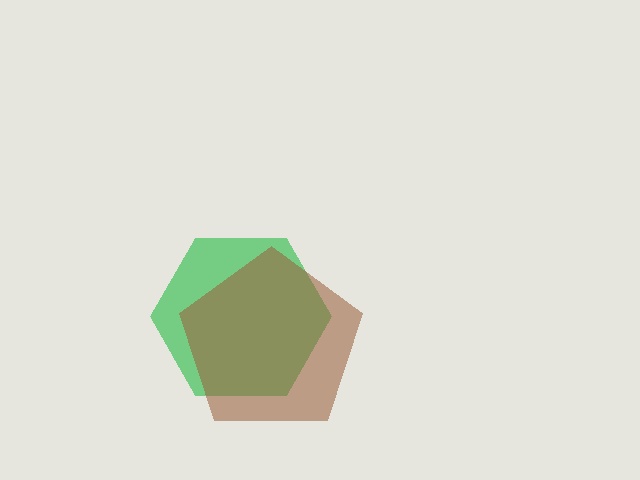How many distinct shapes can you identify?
There are 2 distinct shapes: a green hexagon, a brown pentagon.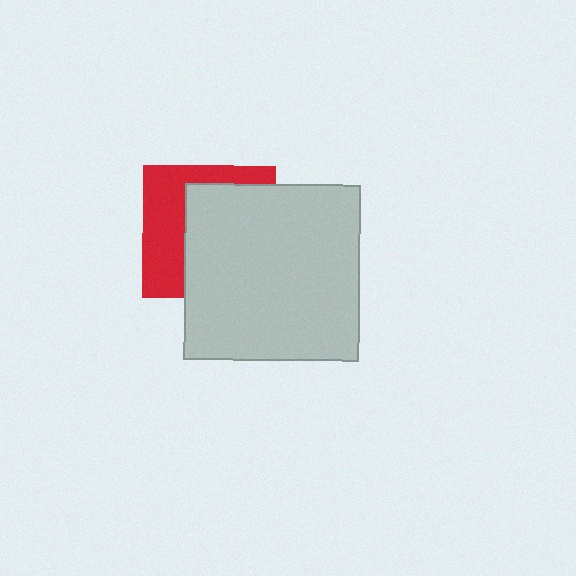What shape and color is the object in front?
The object in front is a light gray square.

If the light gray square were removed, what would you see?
You would see the complete red square.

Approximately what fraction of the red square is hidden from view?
Roughly 59% of the red square is hidden behind the light gray square.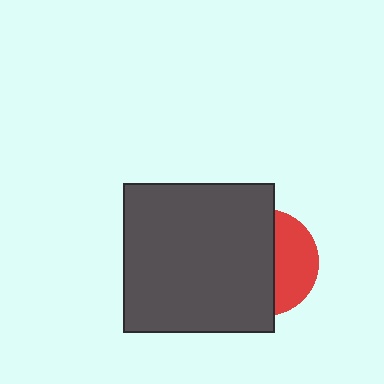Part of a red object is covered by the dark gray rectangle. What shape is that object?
It is a circle.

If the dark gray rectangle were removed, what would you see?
You would see the complete red circle.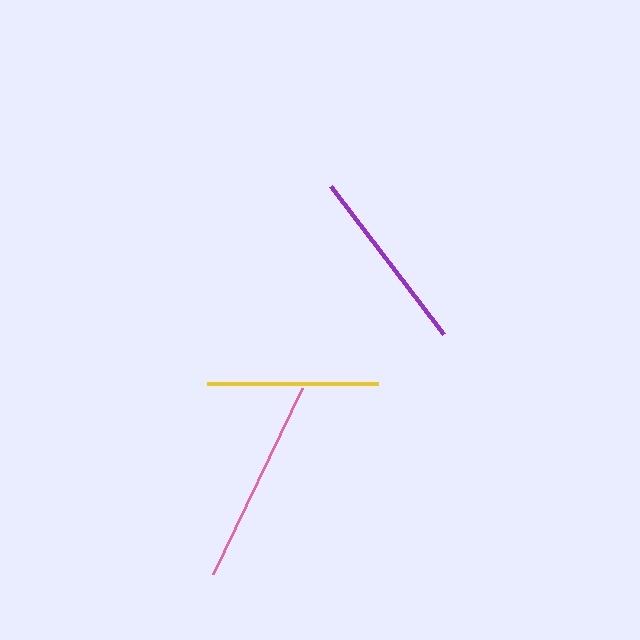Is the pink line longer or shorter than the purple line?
The pink line is longer than the purple line.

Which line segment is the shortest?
The yellow line is the shortest at approximately 171 pixels.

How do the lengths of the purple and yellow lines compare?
The purple and yellow lines are approximately the same length.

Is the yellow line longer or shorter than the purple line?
The purple line is longer than the yellow line.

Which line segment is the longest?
The pink line is the longest at approximately 206 pixels.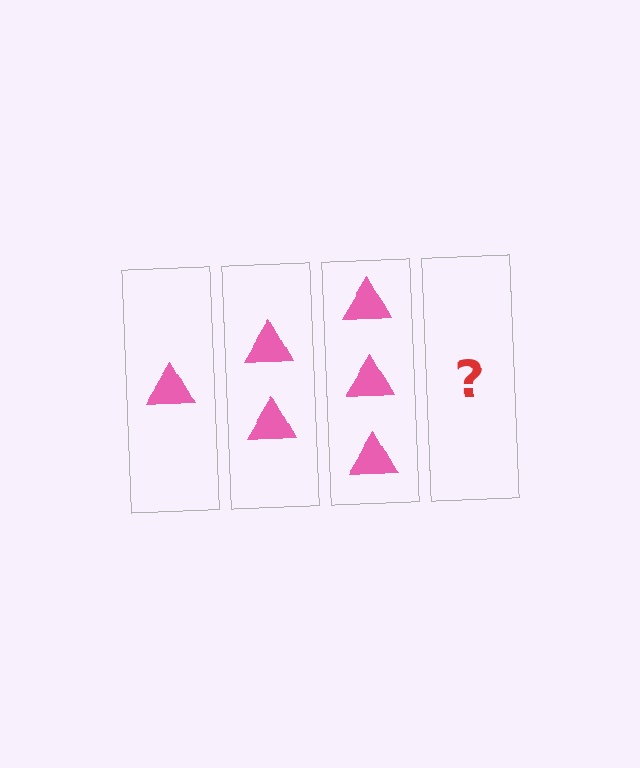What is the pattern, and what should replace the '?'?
The pattern is that each step adds one more triangle. The '?' should be 4 triangles.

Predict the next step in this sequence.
The next step is 4 triangles.